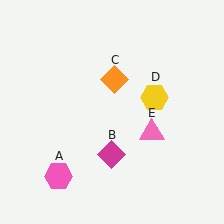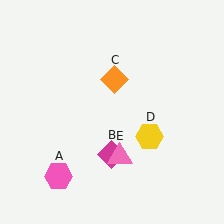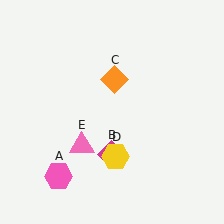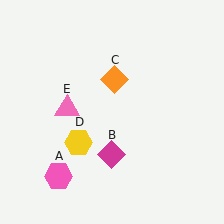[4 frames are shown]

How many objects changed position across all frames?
2 objects changed position: yellow hexagon (object D), pink triangle (object E).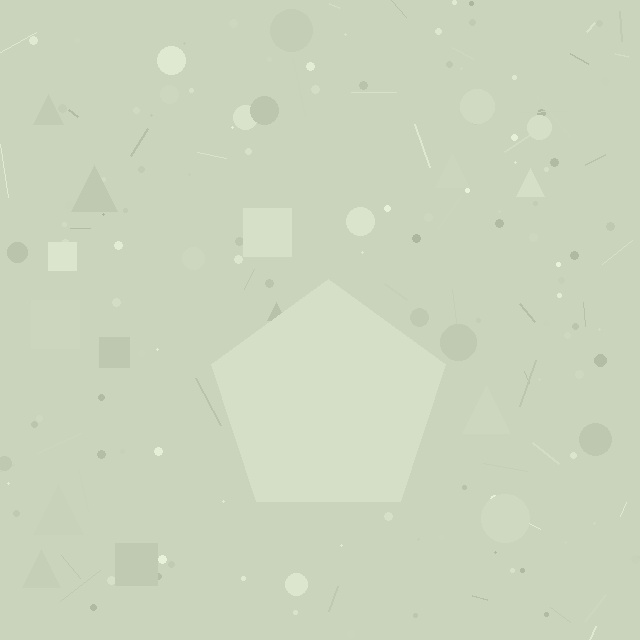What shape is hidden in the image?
A pentagon is hidden in the image.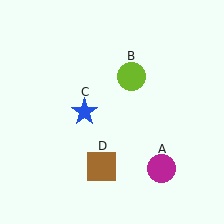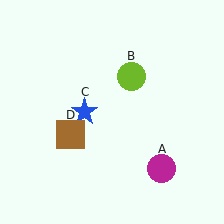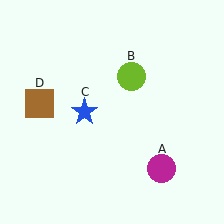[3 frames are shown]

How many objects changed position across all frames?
1 object changed position: brown square (object D).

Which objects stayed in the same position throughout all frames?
Magenta circle (object A) and lime circle (object B) and blue star (object C) remained stationary.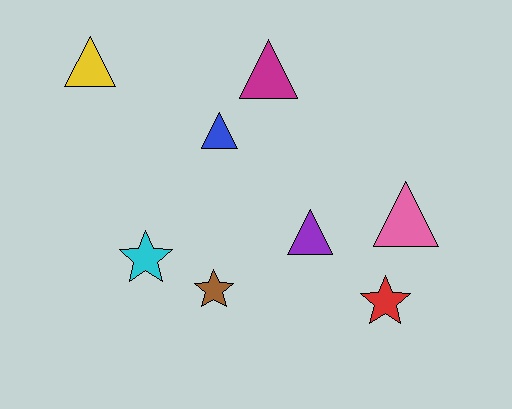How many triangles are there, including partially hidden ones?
There are 5 triangles.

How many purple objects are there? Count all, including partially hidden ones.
There is 1 purple object.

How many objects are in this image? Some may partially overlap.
There are 8 objects.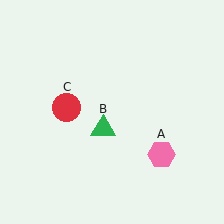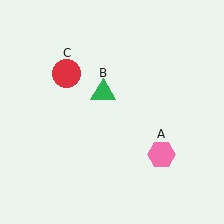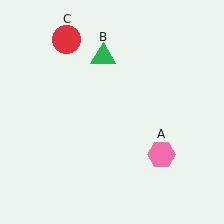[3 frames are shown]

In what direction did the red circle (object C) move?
The red circle (object C) moved up.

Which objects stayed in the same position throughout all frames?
Pink hexagon (object A) remained stationary.